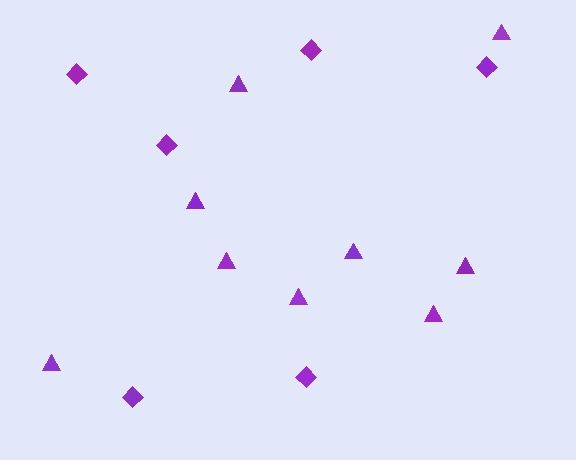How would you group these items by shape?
There are 2 groups: one group of diamonds (6) and one group of triangles (9).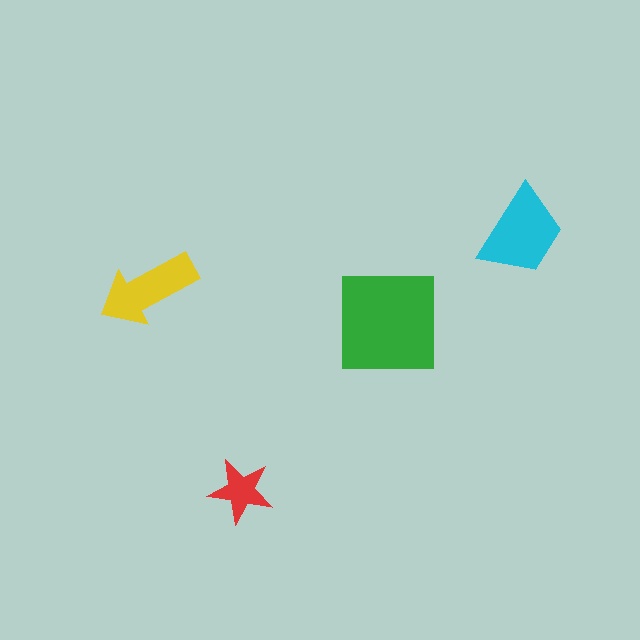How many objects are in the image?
There are 4 objects in the image.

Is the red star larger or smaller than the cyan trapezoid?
Smaller.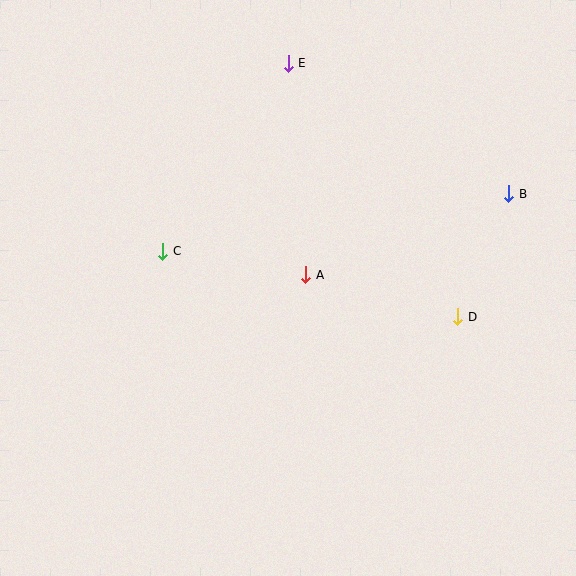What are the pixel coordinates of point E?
Point E is at (288, 63).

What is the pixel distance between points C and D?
The distance between C and D is 302 pixels.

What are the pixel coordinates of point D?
Point D is at (458, 317).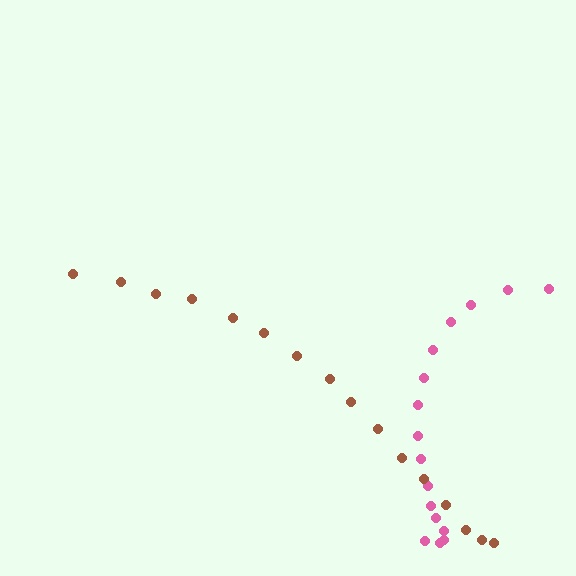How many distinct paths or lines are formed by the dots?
There are 2 distinct paths.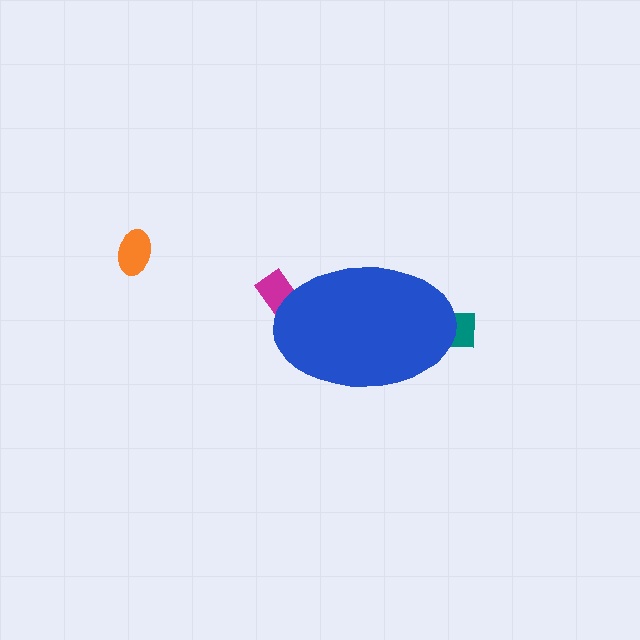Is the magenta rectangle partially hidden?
Yes, the magenta rectangle is partially hidden behind the blue ellipse.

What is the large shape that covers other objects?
A blue ellipse.